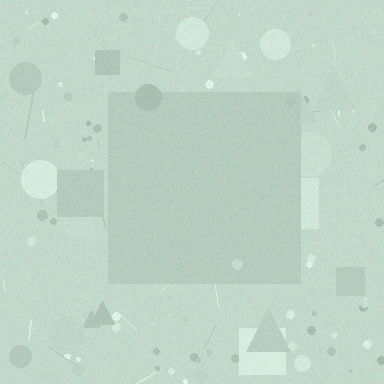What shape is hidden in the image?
A square is hidden in the image.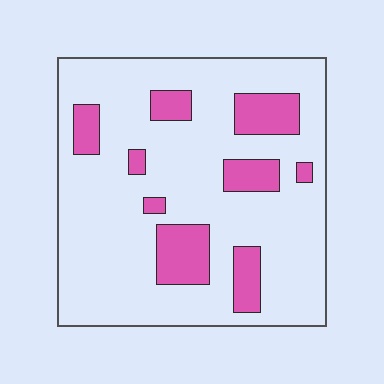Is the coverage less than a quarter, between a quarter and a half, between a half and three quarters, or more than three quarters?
Less than a quarter.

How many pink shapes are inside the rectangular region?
9.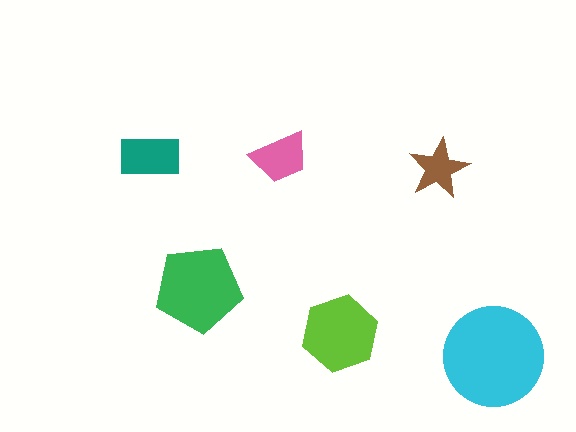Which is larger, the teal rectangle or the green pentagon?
The green pentagon.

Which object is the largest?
The cyan circle.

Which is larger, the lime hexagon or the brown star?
The lime hexagon.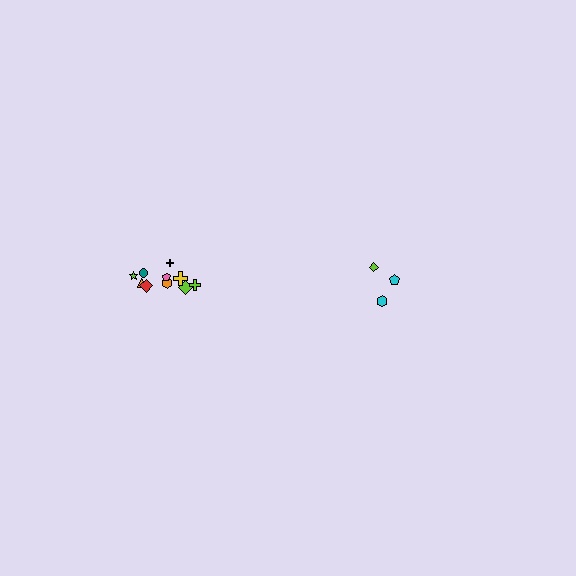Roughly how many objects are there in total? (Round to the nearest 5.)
Roughly 15 objects in total.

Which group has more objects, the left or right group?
The left group.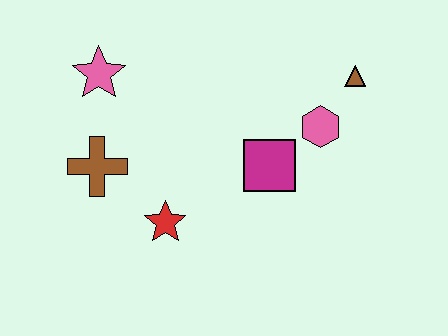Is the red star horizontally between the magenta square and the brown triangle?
No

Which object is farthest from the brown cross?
The brown triangle is farthest from the brown cross.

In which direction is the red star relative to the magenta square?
The red star is to the left of the magenta square.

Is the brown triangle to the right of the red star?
Yes